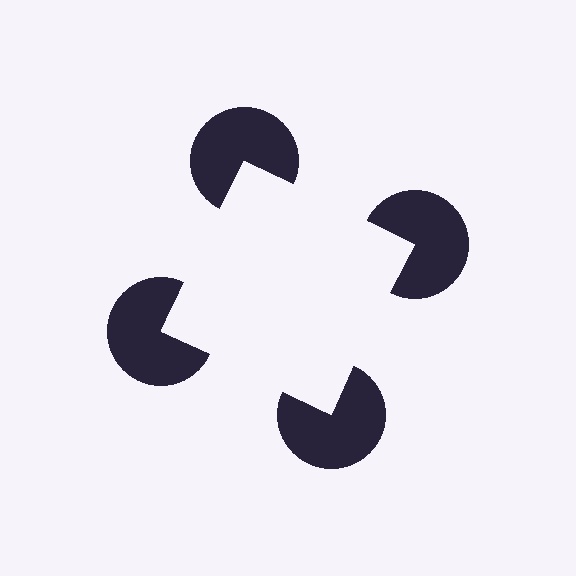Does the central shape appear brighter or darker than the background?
It typically appears slightly brighter than the background, even though no actual brightness change is drawn.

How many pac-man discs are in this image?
There are 4 — one at each vertex of the illusory square.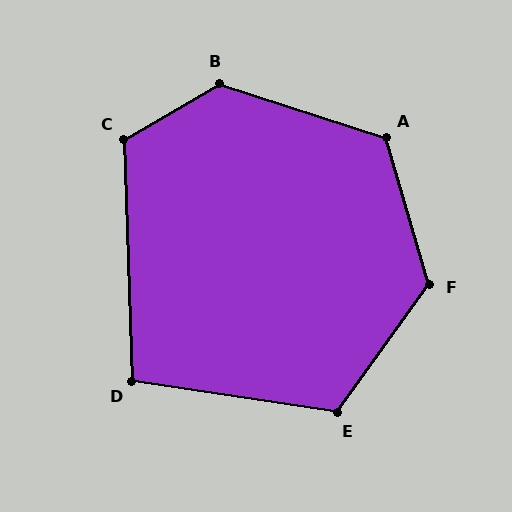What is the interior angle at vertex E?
Approximately 117 degrees (obtuse).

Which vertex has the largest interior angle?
B, at approximately 132 degrees.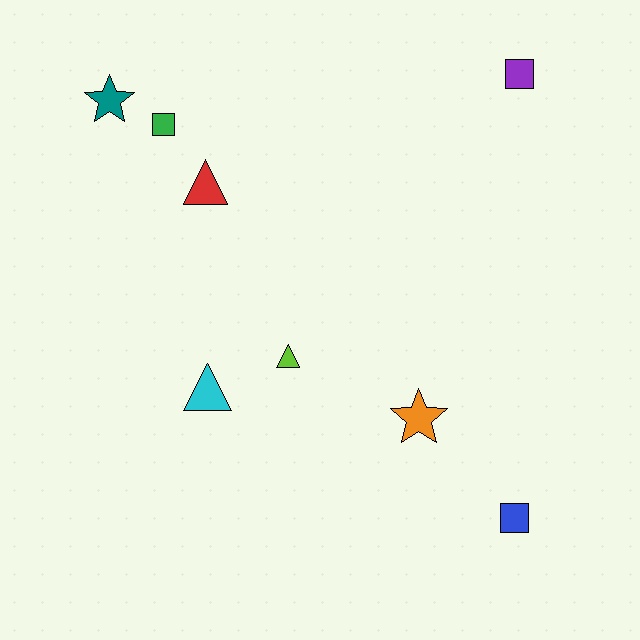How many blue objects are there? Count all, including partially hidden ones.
There is 1 blue object.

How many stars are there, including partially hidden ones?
There are 2 stars.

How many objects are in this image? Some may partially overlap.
There are 8 objects.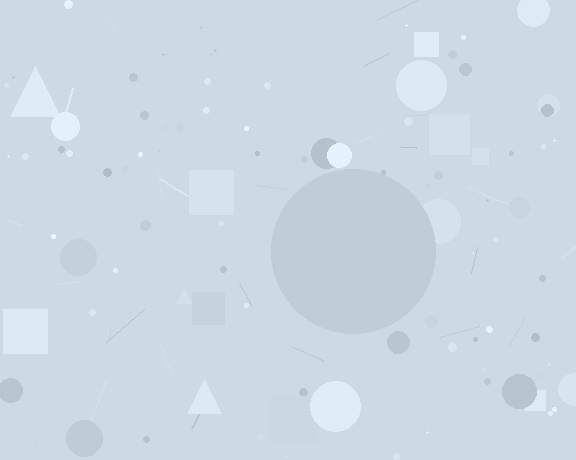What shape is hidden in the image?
A circle is hidden in the image.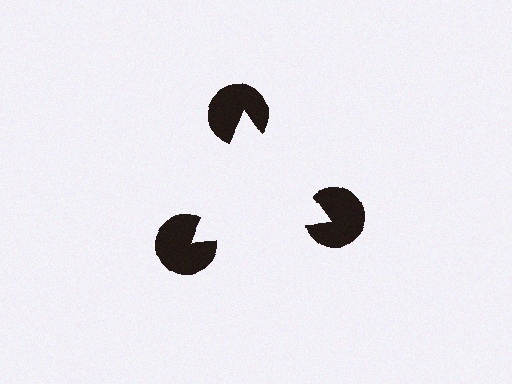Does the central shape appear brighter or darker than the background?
It typically appears slightly brighter than the background, even though no actual brightness change is drawn.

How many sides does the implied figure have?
3 sides.